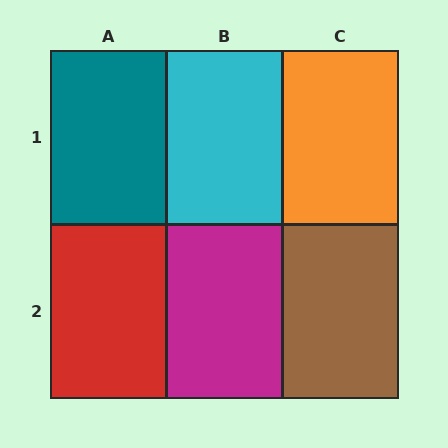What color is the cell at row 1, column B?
Cyan.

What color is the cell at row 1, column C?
Orange.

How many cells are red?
1 cell is red.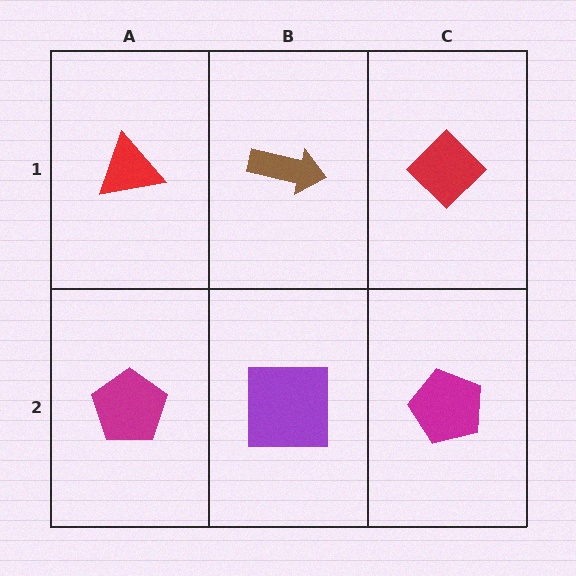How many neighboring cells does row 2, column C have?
2.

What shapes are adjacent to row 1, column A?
A magenta pentagon (row 2, column A), a brown arrow (row 1, column B).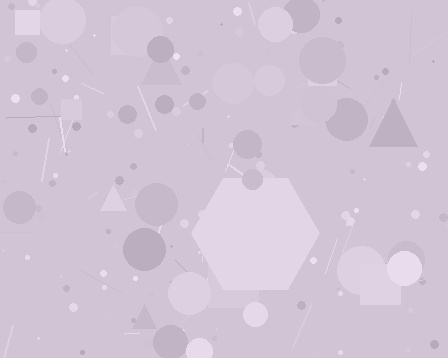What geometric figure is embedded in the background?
A hexagon is embedded in the background.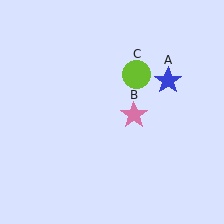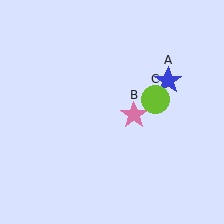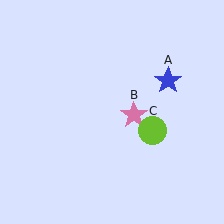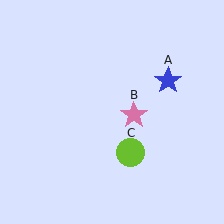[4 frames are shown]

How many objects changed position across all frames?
1 object changed position: lime circle (object C).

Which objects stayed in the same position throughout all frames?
Blue star (object A) and pink star (object B) remained stationary.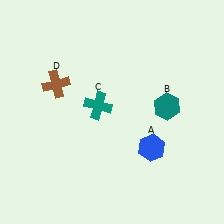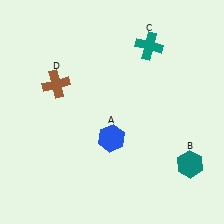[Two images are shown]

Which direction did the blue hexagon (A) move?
The blue hexagon (A) moved left.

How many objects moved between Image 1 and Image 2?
3 objects moved between the two images.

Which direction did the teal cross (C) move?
The teal cross (C) moved up.